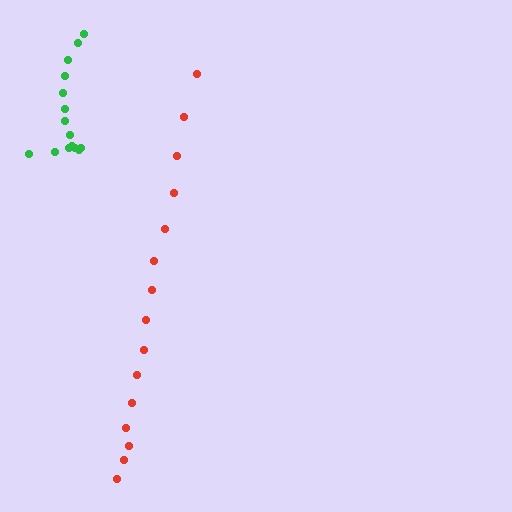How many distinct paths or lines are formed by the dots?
There are 2 distinct paths.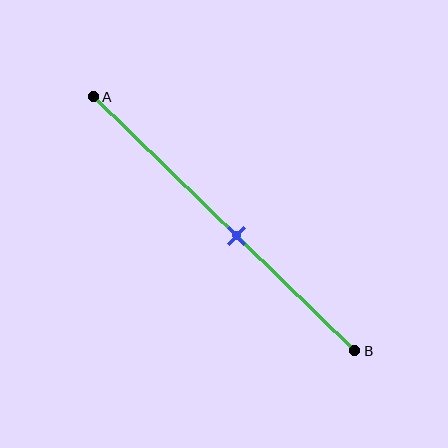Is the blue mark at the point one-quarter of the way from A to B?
No, the mark is at about 55% from A, not at the 25% one-quarter point.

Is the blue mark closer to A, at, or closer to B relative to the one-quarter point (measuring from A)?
The blue mark is closer to point B than the one-quarter point of segment AB.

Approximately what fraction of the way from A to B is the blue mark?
The blue mark is approximately 55% of the way from A to B.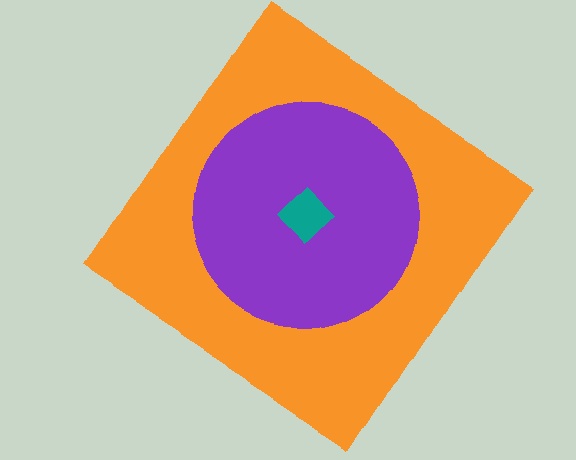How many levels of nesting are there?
3.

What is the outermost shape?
The orange diamond.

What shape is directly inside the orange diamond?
The purple circle.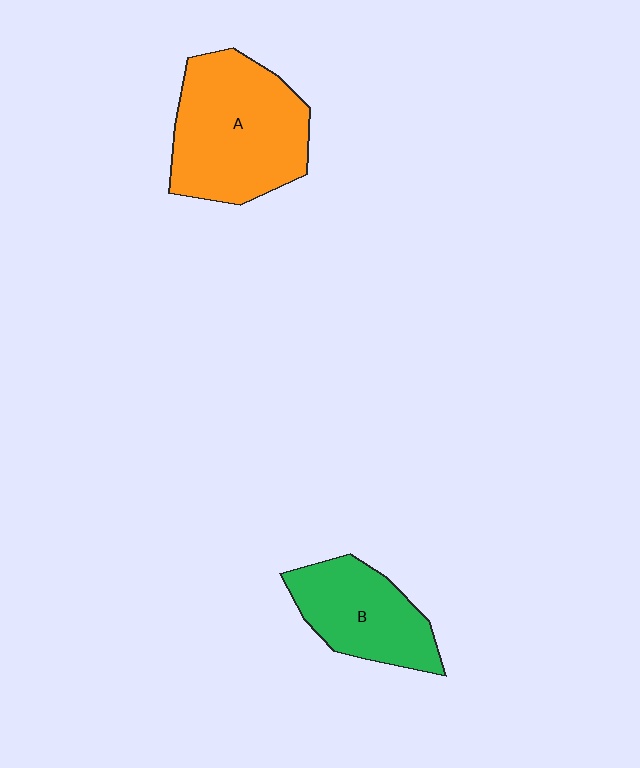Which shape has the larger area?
Shape A (orange).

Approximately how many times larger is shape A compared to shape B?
Approximately 1.5 times.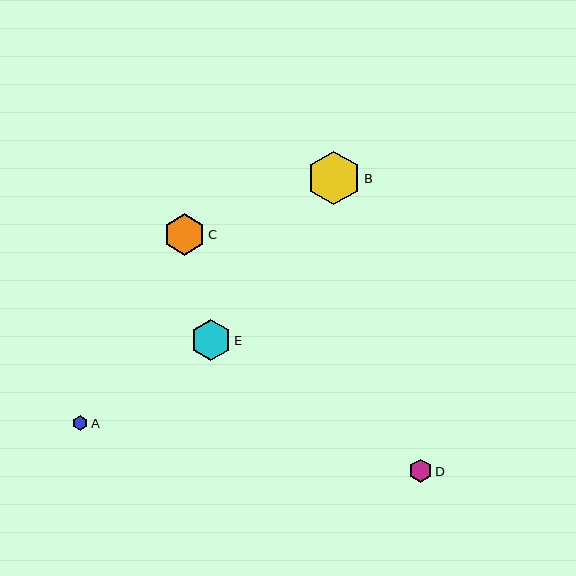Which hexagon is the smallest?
Hexagon A is the smallest with a size of approximately 16 pixels.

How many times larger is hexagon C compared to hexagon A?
Hexagon C is approximately 2.6 times the size of hexagon A.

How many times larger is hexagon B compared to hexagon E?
Hexagon B is approximately 1.3 times the size of hexagon E.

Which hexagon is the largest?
Hexagon B is the largest with a size of approximately 53 pixels.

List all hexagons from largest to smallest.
From largest to smallest: B, C, E, D, A.